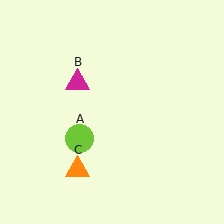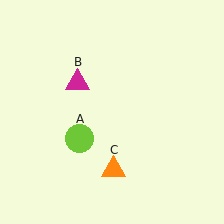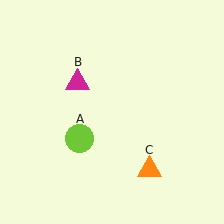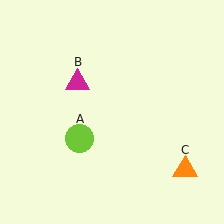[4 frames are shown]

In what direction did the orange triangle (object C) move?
The orange triangle (object C) moved right.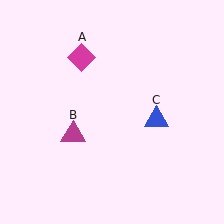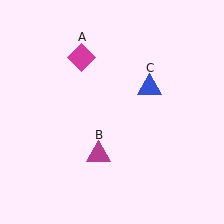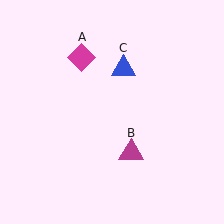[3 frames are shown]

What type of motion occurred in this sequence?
The magenta triangle (object B), blue triangle (object C) rotated counterclockwise around the center of the scene.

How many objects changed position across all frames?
2 objects changed position: magenta triangle (object B), blue triangle (object C).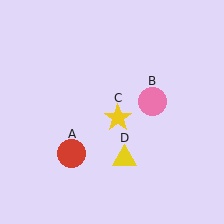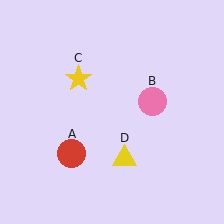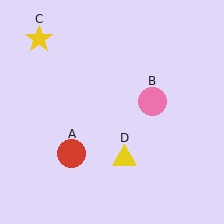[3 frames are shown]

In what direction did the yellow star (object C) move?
The yellow star (object C) moved up and to the left.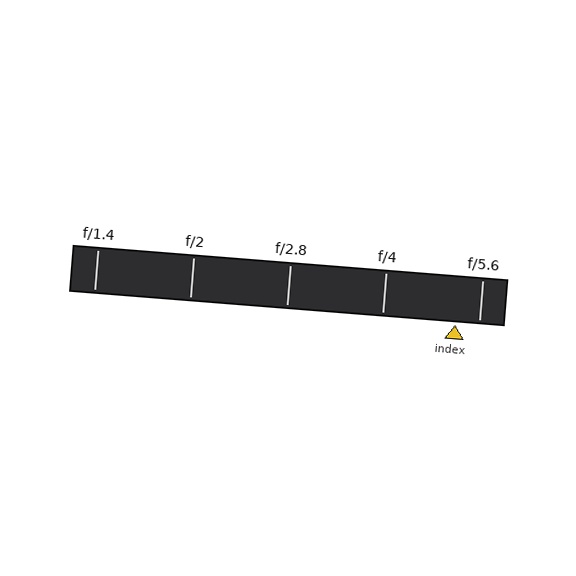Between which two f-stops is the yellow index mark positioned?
The index mark is between f/4 and f/5.6.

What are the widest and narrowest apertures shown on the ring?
The widest aperture shown is f/1.4 and the narrowest is f/5.6.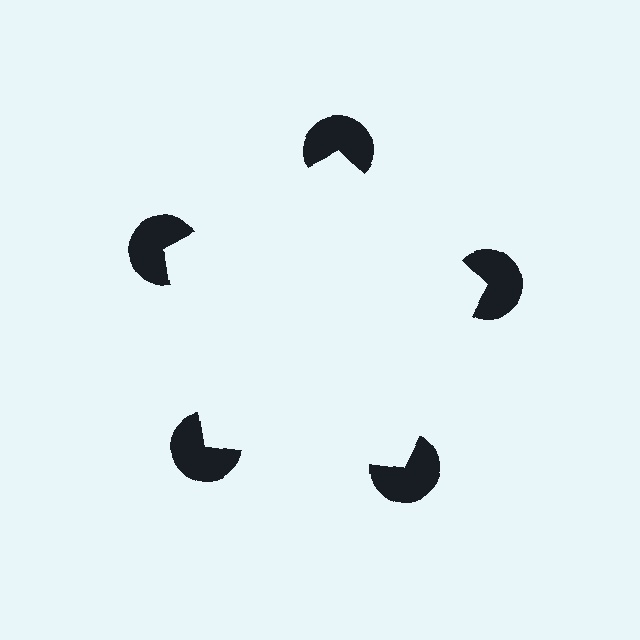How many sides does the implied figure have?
5 sides.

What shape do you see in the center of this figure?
An illusory pentagon — its edges are inferred from the aligned wedge cuts in the pac-man discs, not physically drawn.